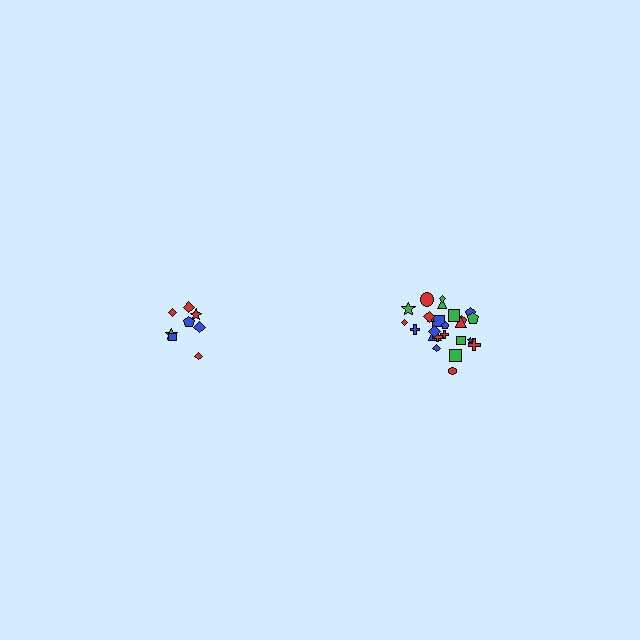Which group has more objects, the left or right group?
The right group.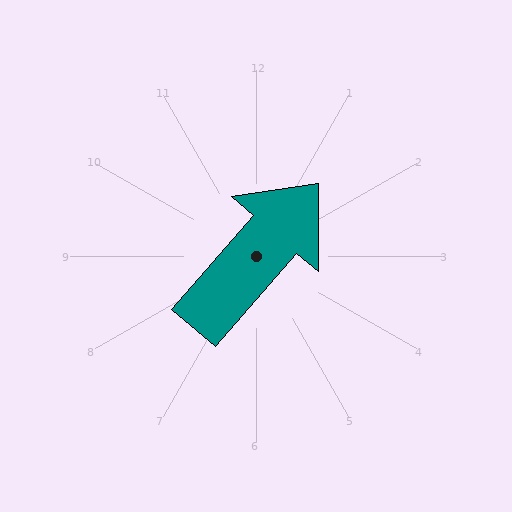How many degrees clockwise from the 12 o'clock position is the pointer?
Approximately 41 degrees.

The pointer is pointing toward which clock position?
Roughly 1 o'clock.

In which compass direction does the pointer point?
Northeast.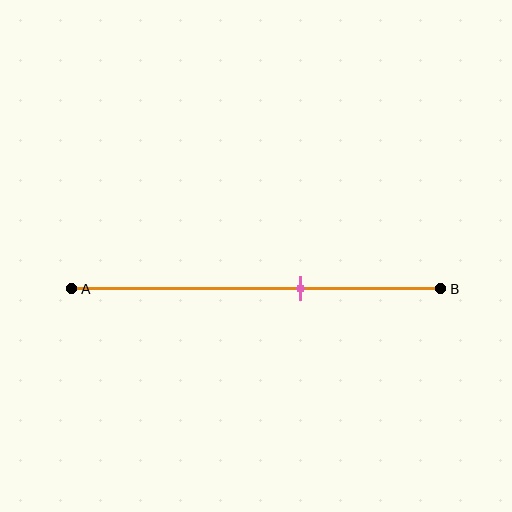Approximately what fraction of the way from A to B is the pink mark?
The pink mark is approximately 60% of the way from A to B.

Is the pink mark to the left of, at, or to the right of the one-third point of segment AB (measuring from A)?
The pink mark is to the right of the one-third point of segment AB.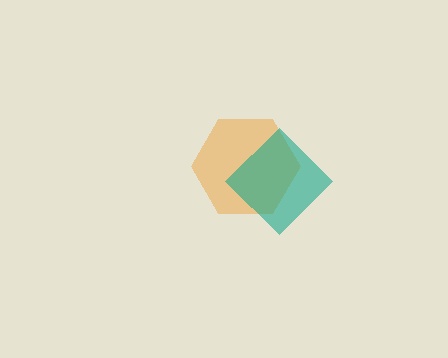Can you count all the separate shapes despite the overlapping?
Yes, there are 2 separate shapes.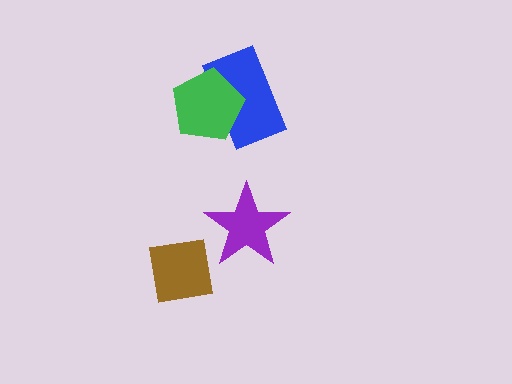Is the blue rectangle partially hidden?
Yes, it is partially covered by another shape.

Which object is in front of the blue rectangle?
The green pentagon is in front of the blue rectangle.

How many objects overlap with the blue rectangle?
1 object overlaps with the blue rectangle.